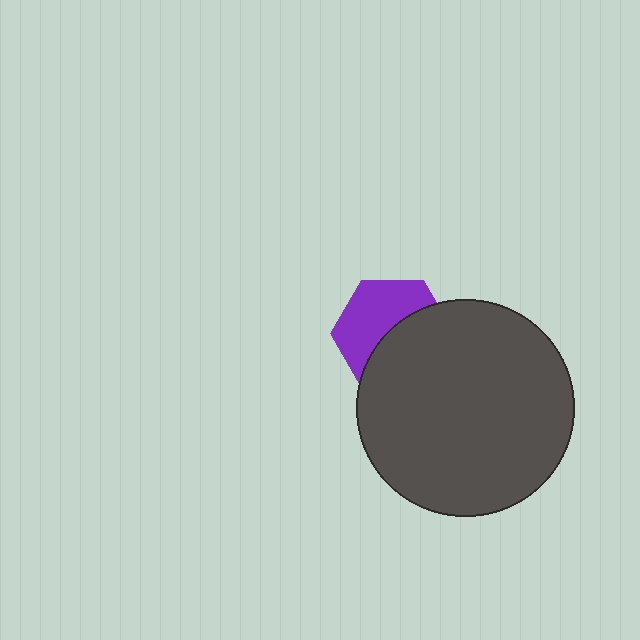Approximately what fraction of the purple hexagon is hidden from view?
Roughly 50% of the purple hexagon is hidden behind the dark gray circle.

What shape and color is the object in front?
The object in front is a dark gray circle.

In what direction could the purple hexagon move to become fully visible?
The purple hexagon could move toward the upper-left. That would shift it out from behind the dark gray circle entirely.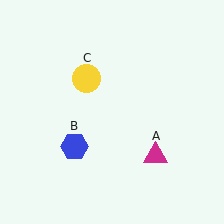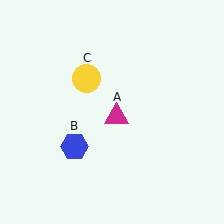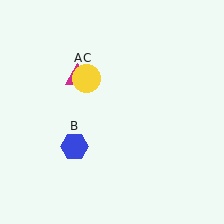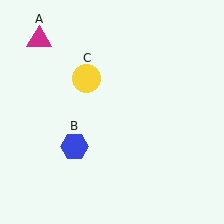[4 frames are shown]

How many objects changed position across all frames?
1 object changed position: magenta triangle (object A).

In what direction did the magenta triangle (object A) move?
The magenta triangle (object A) moved up and to the left.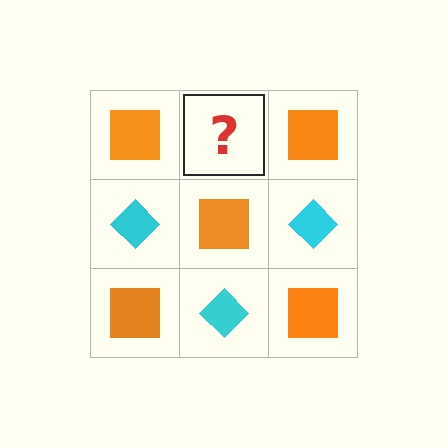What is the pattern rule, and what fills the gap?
The rule is that it alternates orange square and cyan diamond in a checkerboard pattern. The gap should be filled with a cyan diamond.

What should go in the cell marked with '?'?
The missing cell should contain a cyan diamond.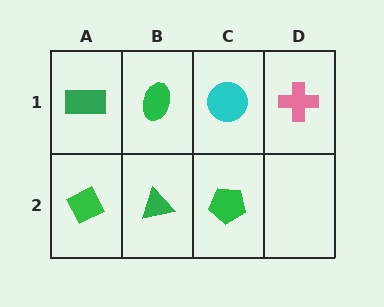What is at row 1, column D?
A pink cross.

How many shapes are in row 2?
3 shapes.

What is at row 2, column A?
A green diamond.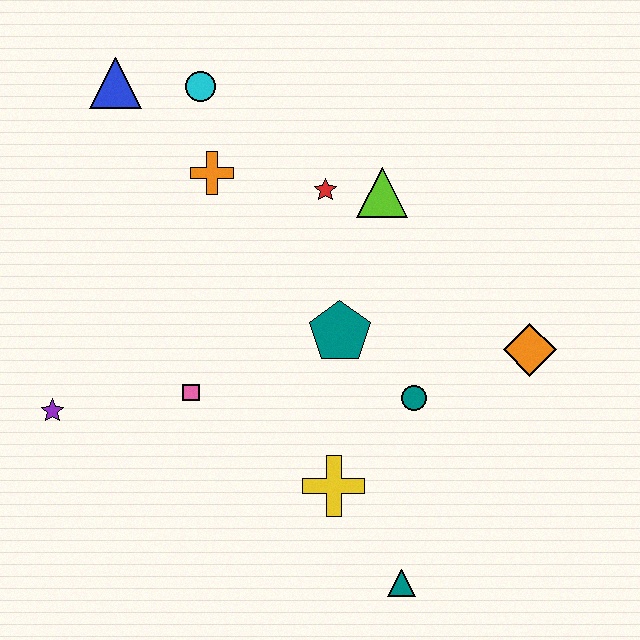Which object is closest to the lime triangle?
The red star is closest to the lime triangle.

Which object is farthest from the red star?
The teal triangle is farthest from the red star.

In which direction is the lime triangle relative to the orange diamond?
The lime triangle is above the orange diamond.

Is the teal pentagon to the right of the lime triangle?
No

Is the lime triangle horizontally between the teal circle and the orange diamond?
No